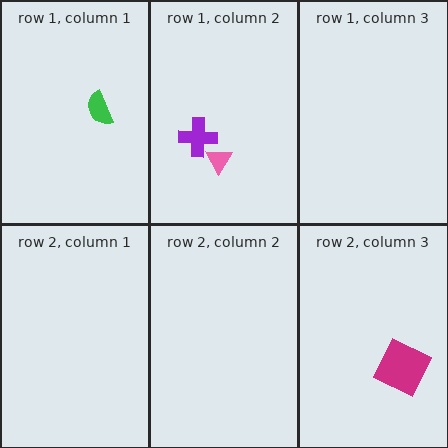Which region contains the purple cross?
The row 1, column 2 region.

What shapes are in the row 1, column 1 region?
The green semicircle.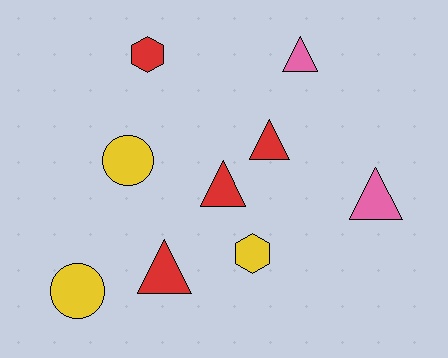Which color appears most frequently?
Red, with 4 objects.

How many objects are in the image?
There are 9 objects.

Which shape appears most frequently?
Triangle, with 5 objects.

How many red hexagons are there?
There is 1 red hexagon.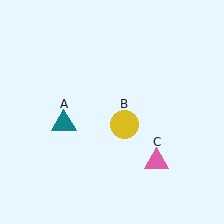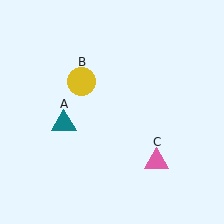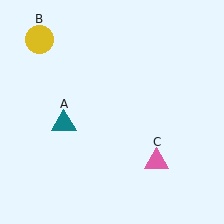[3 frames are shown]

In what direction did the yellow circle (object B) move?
The yellow circle (object B) moved up and to the left.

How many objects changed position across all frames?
1 object changed position: yellow circle (object B).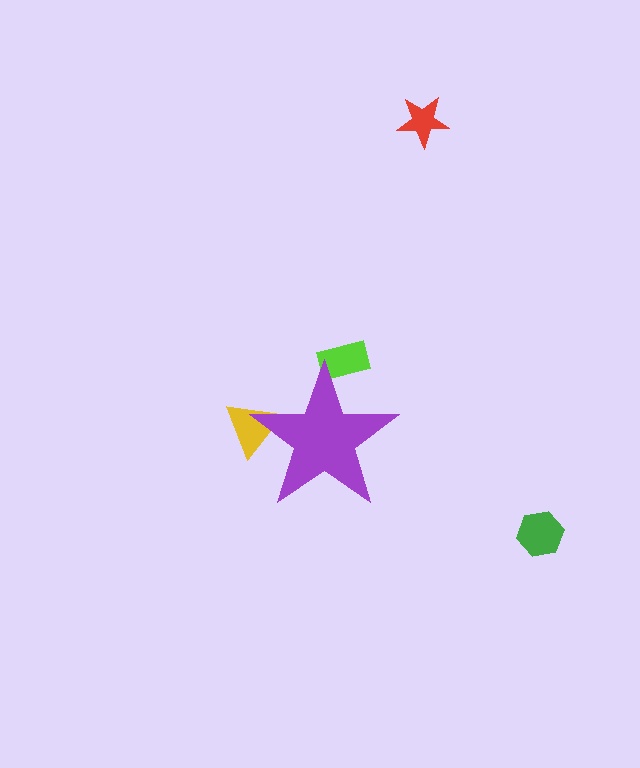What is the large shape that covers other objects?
A purple star.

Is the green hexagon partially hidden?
No, the green hexagon is fully visible.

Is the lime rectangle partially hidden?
Yes, the lime rectangle is partially hidden behind the purple star.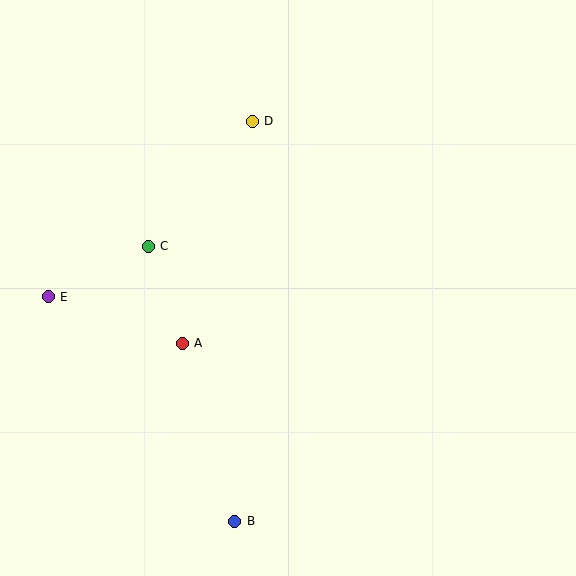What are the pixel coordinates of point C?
Point C is at (148, 246).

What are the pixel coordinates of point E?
Point E is at (48, 297).